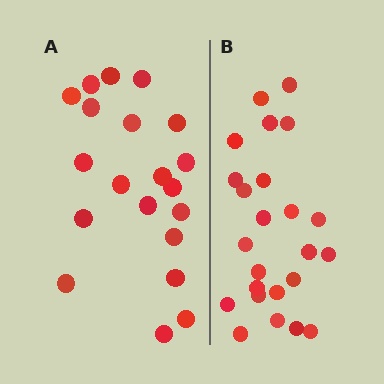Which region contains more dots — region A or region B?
Region B (the right region) has more dots.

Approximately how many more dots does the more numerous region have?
Region B has about 4 more dots than region A.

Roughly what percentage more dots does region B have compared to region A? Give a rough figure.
About 20% more.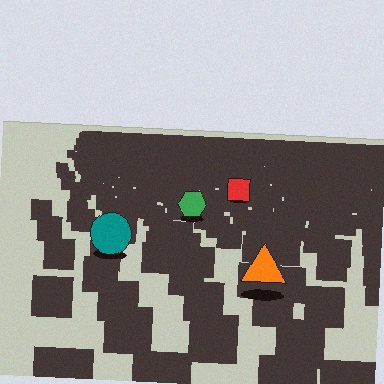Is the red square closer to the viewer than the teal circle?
No. The teal circle is closer — you can tell from the texture gradient: the ground texture is coarser near it.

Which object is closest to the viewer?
The orange triangle is closest. The texture marks near it are larger and more spread out.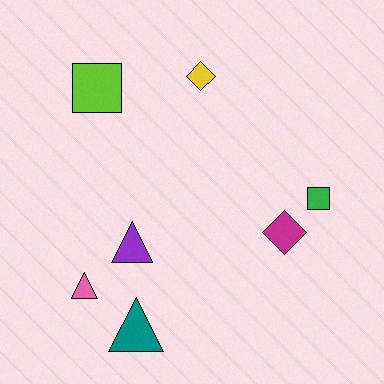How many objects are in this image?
There are 7 objects.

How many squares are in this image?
There are 2 squares.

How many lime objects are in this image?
There is 1 lime object.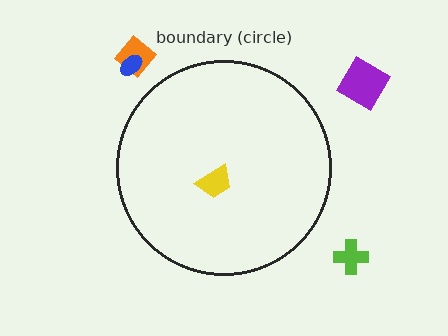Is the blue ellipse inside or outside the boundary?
Outside.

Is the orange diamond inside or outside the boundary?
Outside.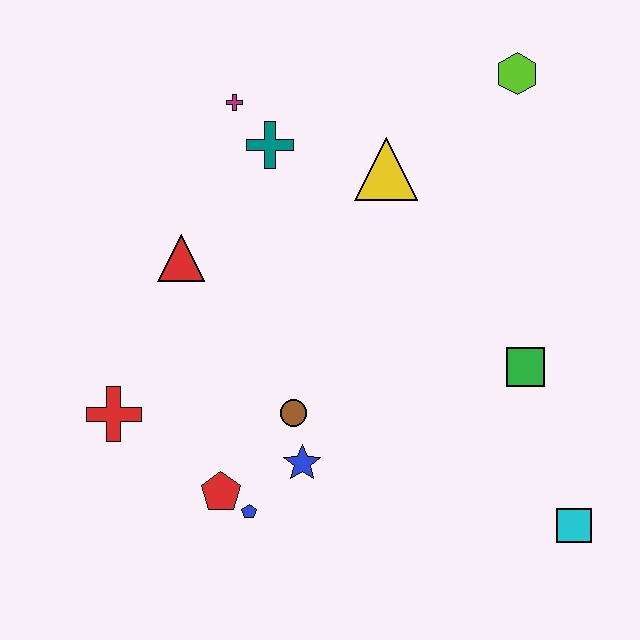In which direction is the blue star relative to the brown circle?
The blue star is below the brown circle.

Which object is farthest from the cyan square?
The magenta cross is farthest from the cyan square.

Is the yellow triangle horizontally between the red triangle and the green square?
Yes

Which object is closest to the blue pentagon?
The red pentagon is closest to the blue pentagon.